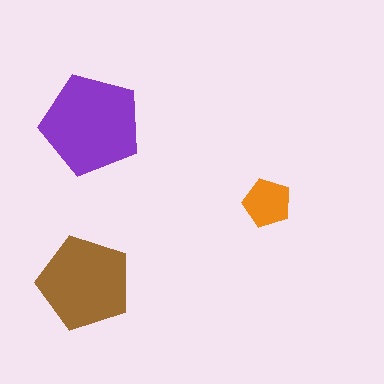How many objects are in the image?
There are 3 objects in the image.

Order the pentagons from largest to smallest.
the purple one, the brown one, the orange one.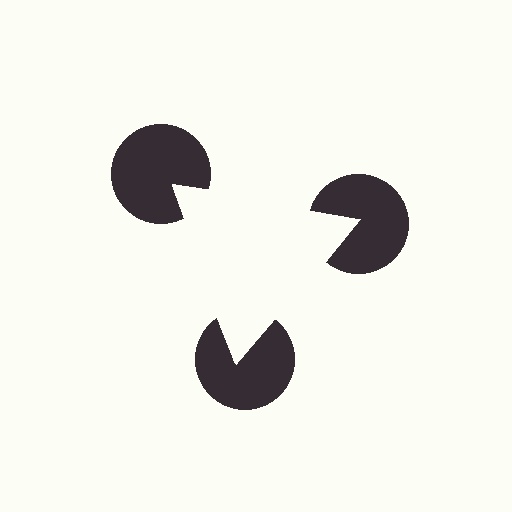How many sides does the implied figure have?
3 sides.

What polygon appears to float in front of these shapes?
An illusory triangle — its edges are inferred from the aligned wedge cuts in the pac-man discs, not physically drawn.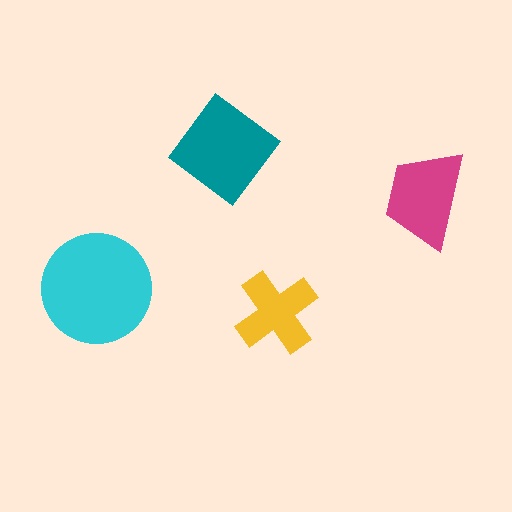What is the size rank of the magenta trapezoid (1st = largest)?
3rd.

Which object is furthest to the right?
The magenta trapezoid is rightmost.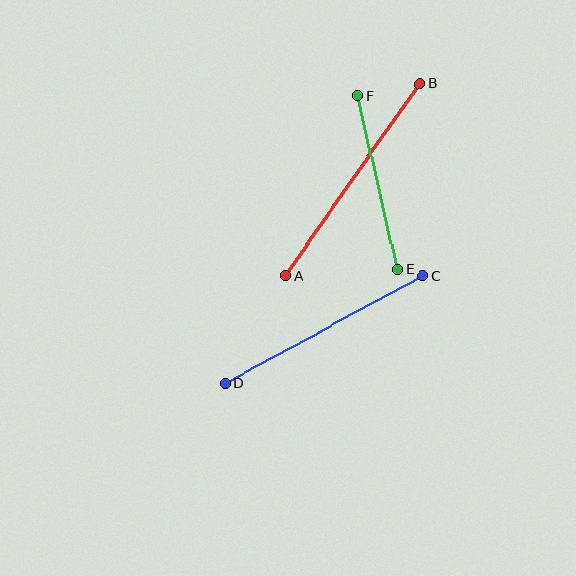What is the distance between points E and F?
The distance is approximately 178 pixels.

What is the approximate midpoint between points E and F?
The midpoint is at approximately (378, 182) pixels.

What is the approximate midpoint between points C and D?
The midpoint is at approximately (324, 330) pixels.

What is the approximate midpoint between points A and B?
The midpoint is at approximately (352, 180) pixels.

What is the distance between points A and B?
The distance is approximately 234 pixels.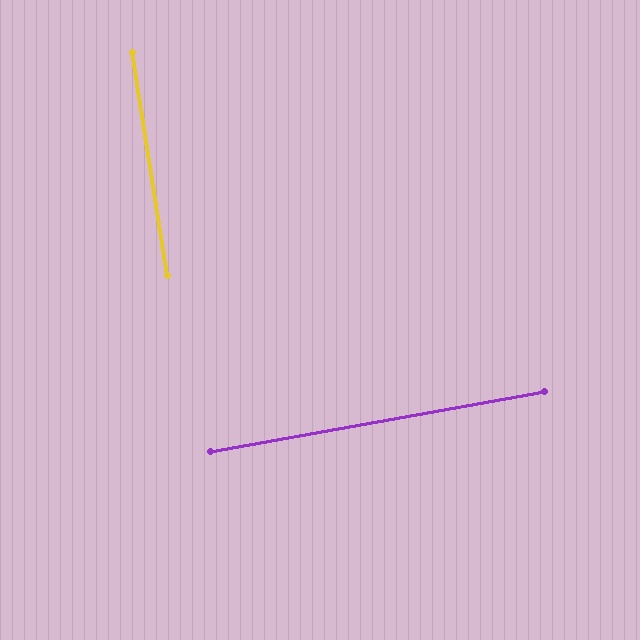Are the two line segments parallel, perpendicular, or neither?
Perpendicular — they meet at approximately 89°.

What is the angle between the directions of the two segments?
Approximately 89 degrees.